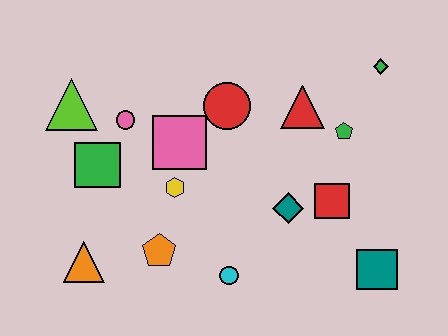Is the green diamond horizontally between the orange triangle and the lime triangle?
No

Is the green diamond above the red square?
Yes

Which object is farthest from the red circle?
The teal square is farthest from the red circle.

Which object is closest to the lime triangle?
The pink circle is closest to the lime triangle.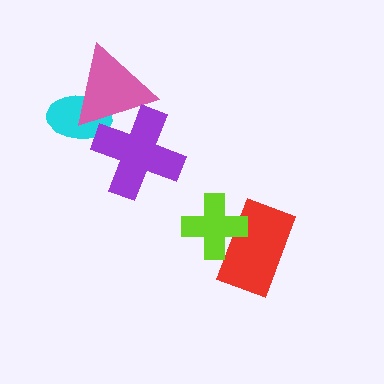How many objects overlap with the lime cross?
1 object overlaps with the lime cross.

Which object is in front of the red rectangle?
The lime cross is in front of the red rectangle.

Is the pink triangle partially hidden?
Yes, it is partially covered by another shape.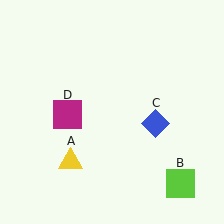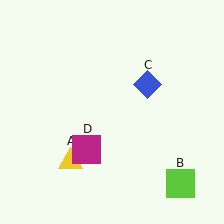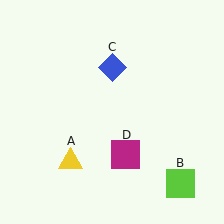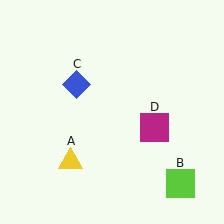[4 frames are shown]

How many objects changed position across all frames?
2 objects changed position: blue diamond (object C), magenta square (object D).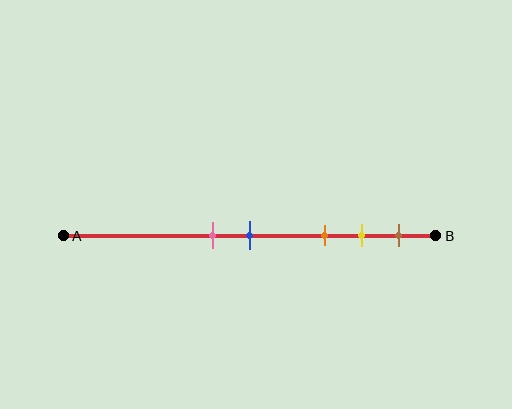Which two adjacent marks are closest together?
The pink and blue marks are the closest adjacent pair.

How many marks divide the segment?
There are 5 marks dividing the segment.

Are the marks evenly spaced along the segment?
No, the marks are not evenly spaced.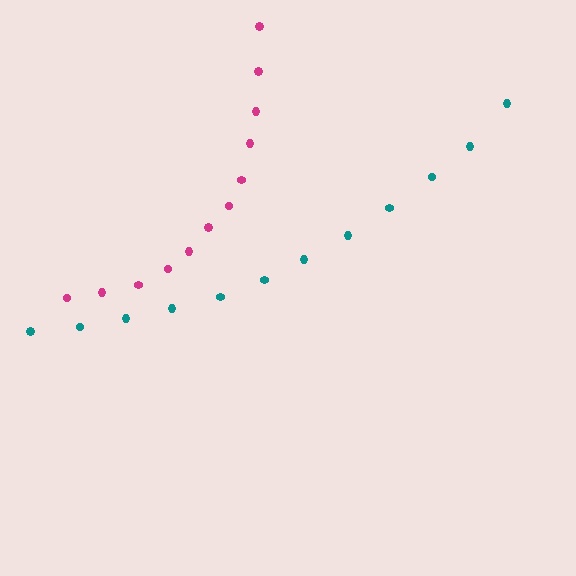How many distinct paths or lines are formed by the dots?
There are 2 distinct paths.